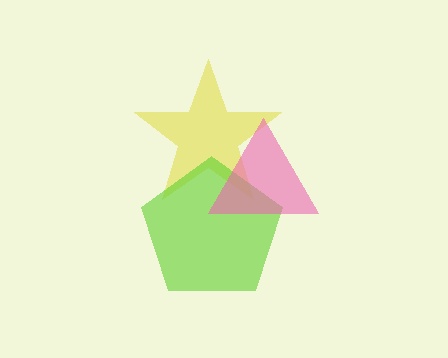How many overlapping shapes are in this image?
There are 3 overlapping shapes in the image.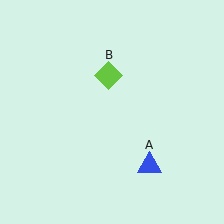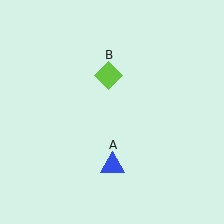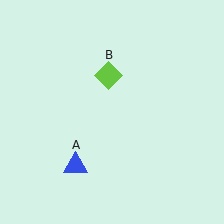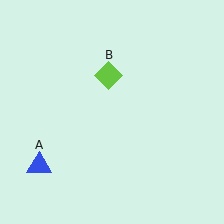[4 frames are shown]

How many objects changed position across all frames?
1 object changed position: blue triangle (object A).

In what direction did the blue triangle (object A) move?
The blue triangle (object A) moved left.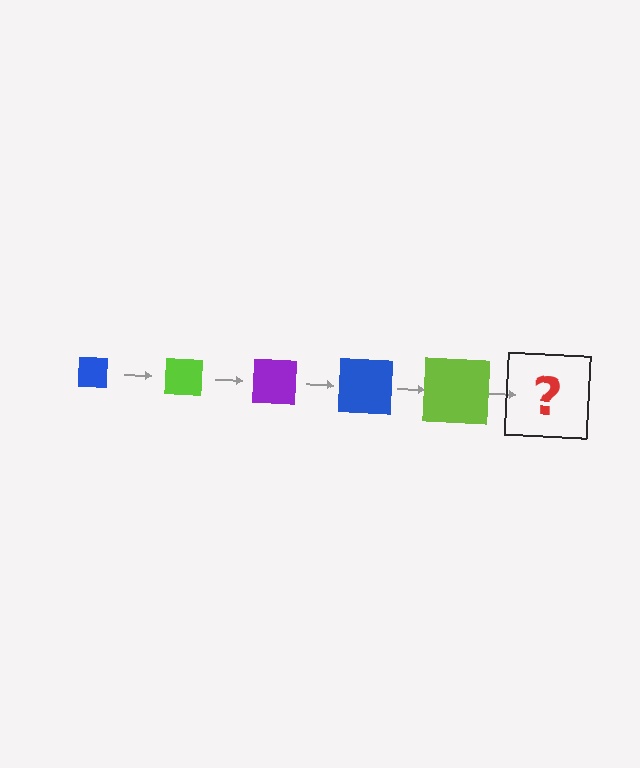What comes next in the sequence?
The next element should be a purple square, larger than the previous one.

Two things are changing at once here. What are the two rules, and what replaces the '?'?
The two rules are that the square grows larger each step and the color cycles through blue, lime, and purple. The '?' should be a purple square, larger than the previous one.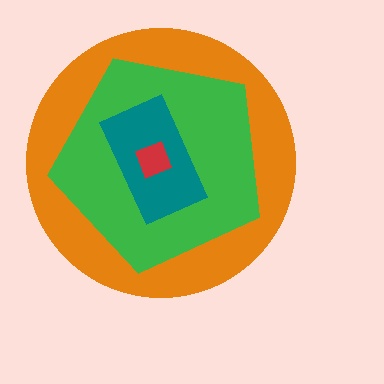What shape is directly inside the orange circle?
The green pentagon.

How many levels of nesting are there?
4.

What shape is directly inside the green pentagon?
The teal rectangle.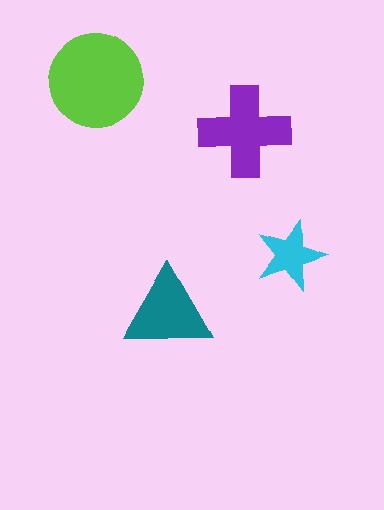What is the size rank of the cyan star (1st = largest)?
4th.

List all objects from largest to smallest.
The lime circle, the purple cross, the teal triangle, the cyan star.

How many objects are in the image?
There are 4 objects in the image.